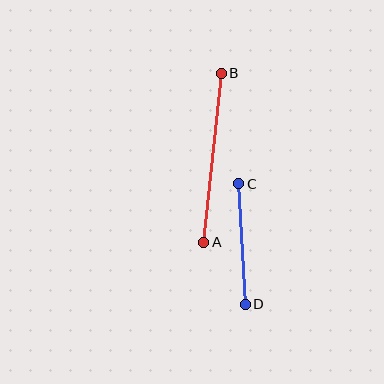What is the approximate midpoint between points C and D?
The midpoint is at approximately (242, 244) pixels.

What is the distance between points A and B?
The distance is approximately 170 pixels.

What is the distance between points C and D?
The distance is approximately 120 pixels.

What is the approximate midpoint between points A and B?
The midpoint is at approximately (213, 158) pixels.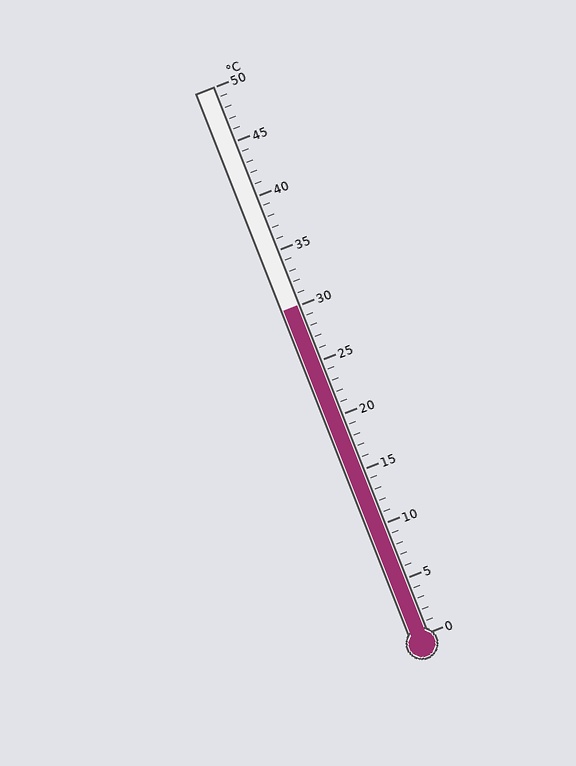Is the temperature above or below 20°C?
The temperature is above 20°C.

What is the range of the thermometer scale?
The thermometer scale ranges from 0°C to 50°C.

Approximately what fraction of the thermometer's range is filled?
The thermometer is filled to approximately 60% of its range.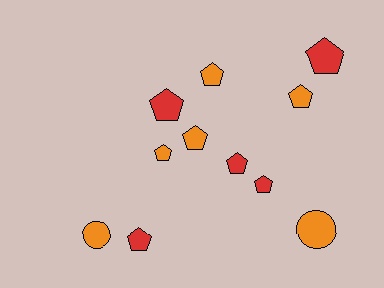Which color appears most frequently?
Orange, with 6 objects.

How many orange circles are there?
There are 2 orange circles.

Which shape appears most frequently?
Pentagon, with 9 objects.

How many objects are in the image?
There are 11 objects.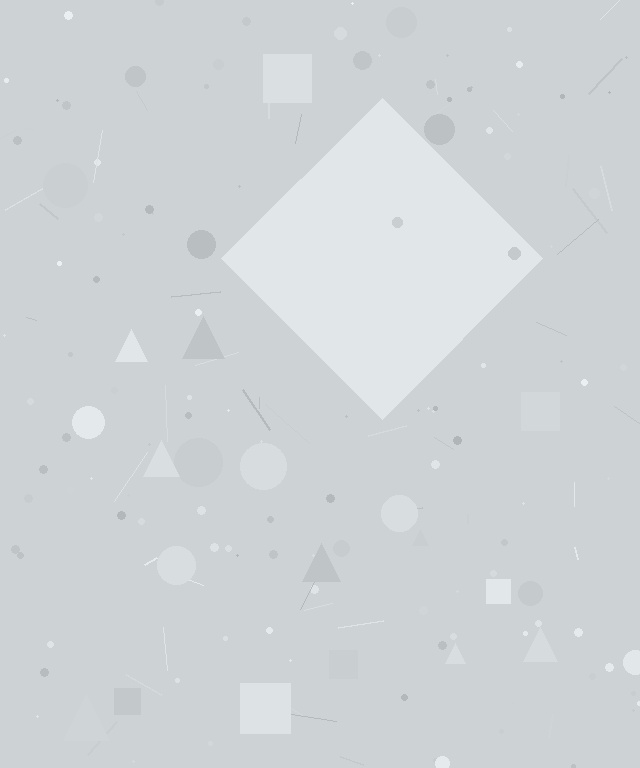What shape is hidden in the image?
A diamond is hidden in the image.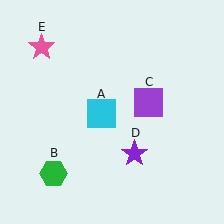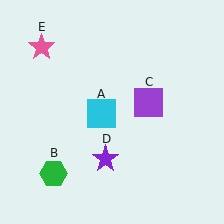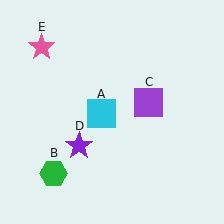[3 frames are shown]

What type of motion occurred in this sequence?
The purple star (object D) rotated clockwise around the center of the scene.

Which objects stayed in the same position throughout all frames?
Cyan square (object A) and green hexagon (object B) and purple square (object C) and pink star (object E) remained stationary.